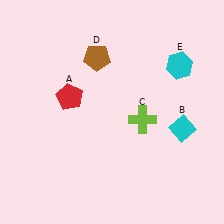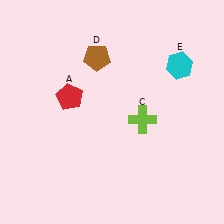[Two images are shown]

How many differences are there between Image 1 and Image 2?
There is 1 difference between the two images.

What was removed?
The cyan diamond (B) was removed in Image 2.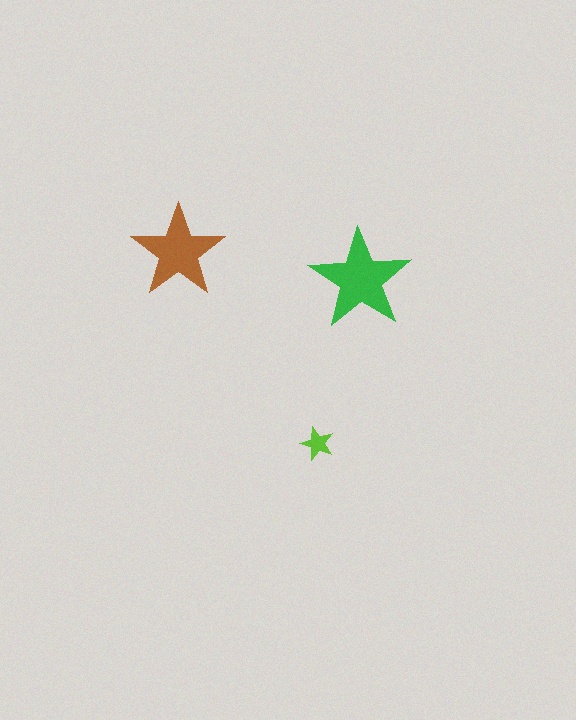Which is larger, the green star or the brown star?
The green one.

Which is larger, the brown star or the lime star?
The brown one.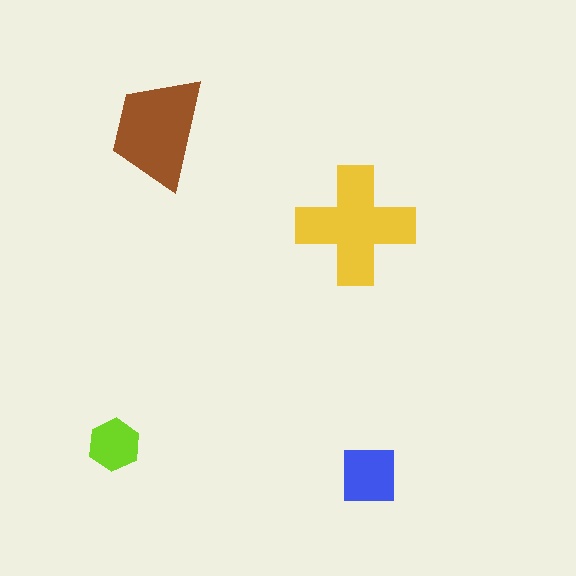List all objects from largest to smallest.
The yellow cross, the brown trapezoid, the blue square, the lime hexagon.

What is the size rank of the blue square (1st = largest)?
3rd.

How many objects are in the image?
There are 4 objects in the image.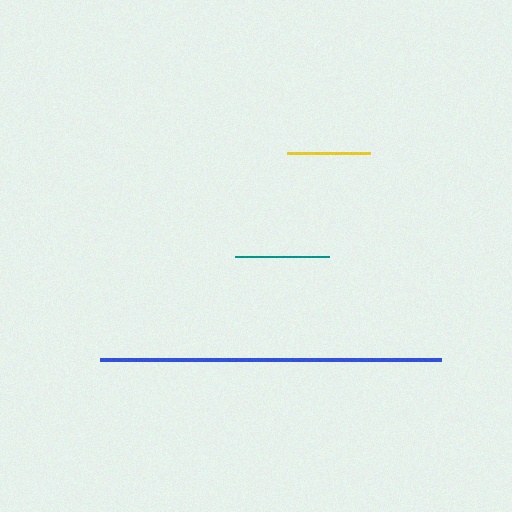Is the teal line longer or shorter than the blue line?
The blue line is longer than the teal line.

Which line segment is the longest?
The blue line is the longest at approximately 341 pixels.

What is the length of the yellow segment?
The yellow segment is approximately 83 pixels long.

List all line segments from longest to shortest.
From longest to shortest: blue, teal, yellow.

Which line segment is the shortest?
The yellow line is the shortest at approximately 83 pixels.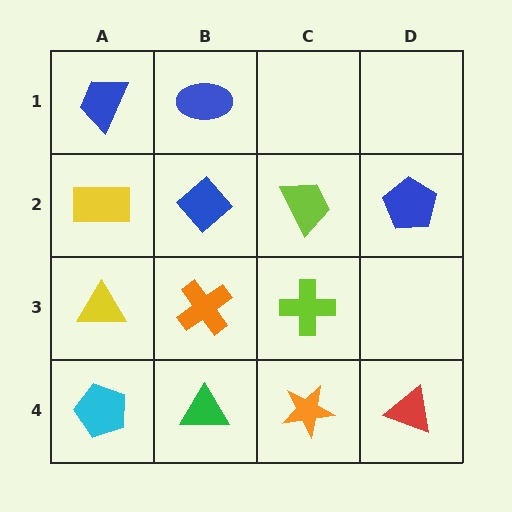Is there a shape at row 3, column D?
No, that cell is empty.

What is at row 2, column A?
A yellow rectangle.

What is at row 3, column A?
A yellow triangle.